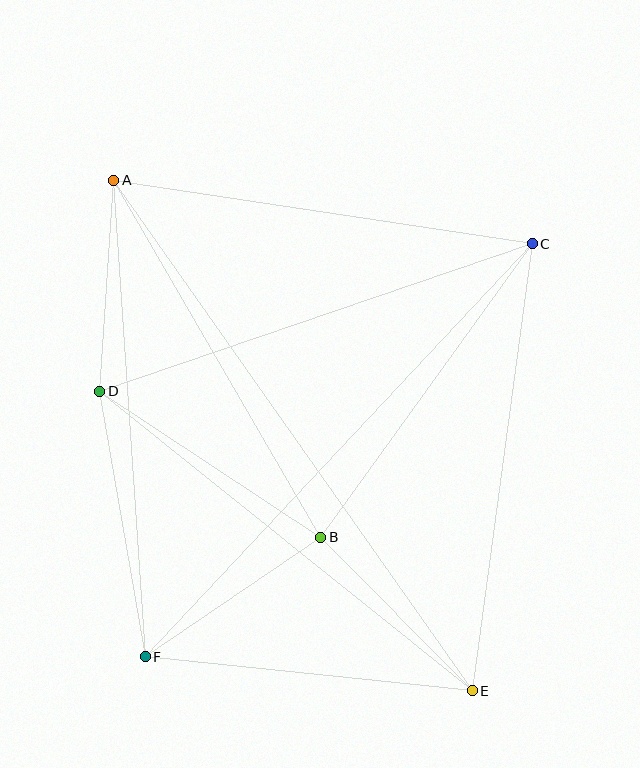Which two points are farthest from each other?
Points A and E are farthest from each other.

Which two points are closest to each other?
Points A and D are closest to each other.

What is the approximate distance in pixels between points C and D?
The distance between C and D is approximately 457 pixels.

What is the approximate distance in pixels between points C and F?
The distance between C and F is approximately 566 pixels.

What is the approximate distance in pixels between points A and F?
The distance between A and F is approximately 477 pixels.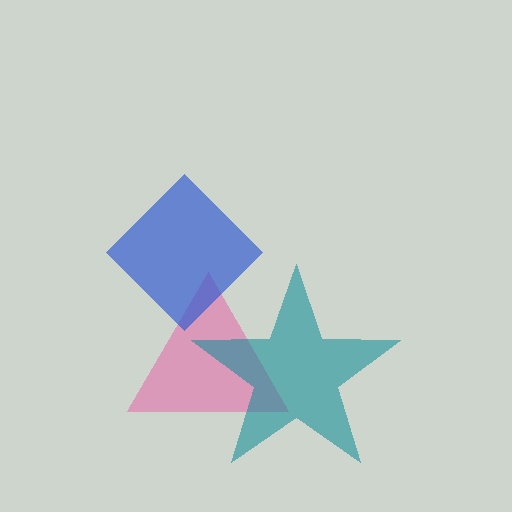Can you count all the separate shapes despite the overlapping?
Yes, there are 3 separate shapes.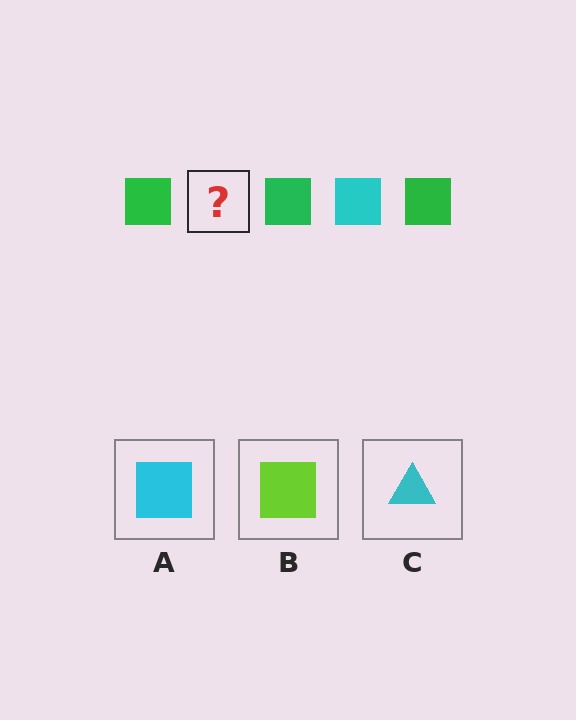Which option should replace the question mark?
Option A.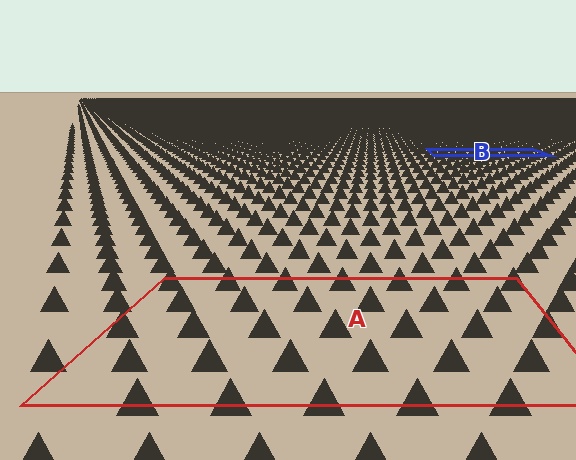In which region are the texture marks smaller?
The texture marks are smaller in region B, because it is farther away.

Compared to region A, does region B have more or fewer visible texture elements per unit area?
Region B has more texture elements per unit area — they are packed more densely because it is farther away.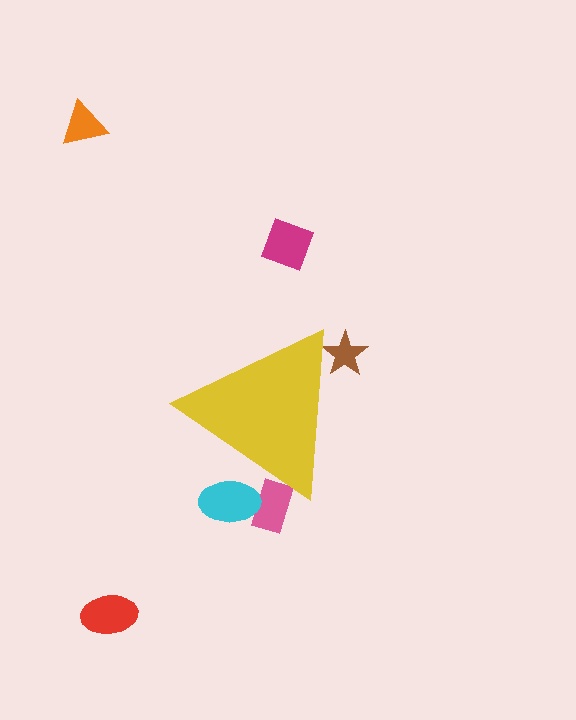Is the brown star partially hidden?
Yes, the brown star is partially hidden behind the yellow triangle.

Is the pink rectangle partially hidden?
Yes, the pink rectangle is partially hidden behind the yellow triangle.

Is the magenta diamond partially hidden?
No, the magenta diamond is fully visible.